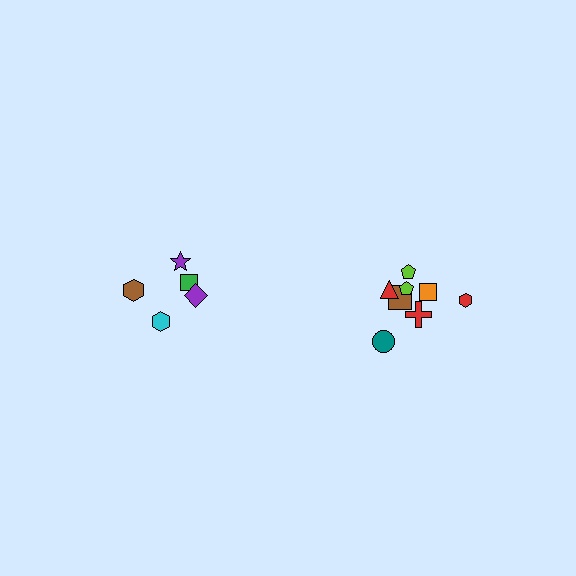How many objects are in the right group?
There are 8 objects.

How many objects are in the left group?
There are 5 objects.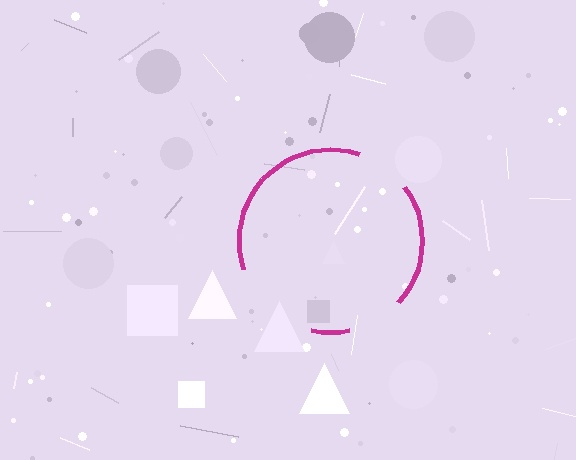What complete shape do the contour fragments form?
The contour fragments form a circle.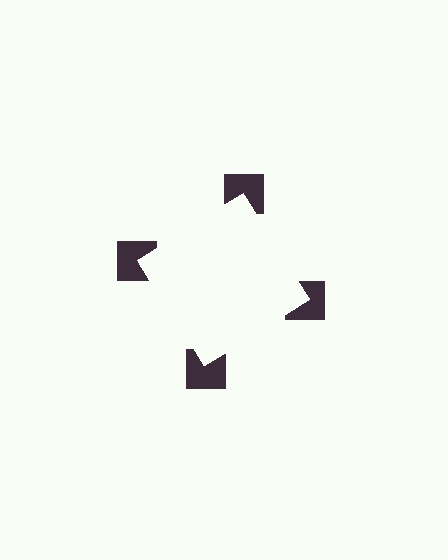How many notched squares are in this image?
There are 4 — one at each vertex of the illusory square.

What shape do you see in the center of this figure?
An illusory square — its edges are inferred from the aligned wedge cuts in the notched squares, not physically drawn.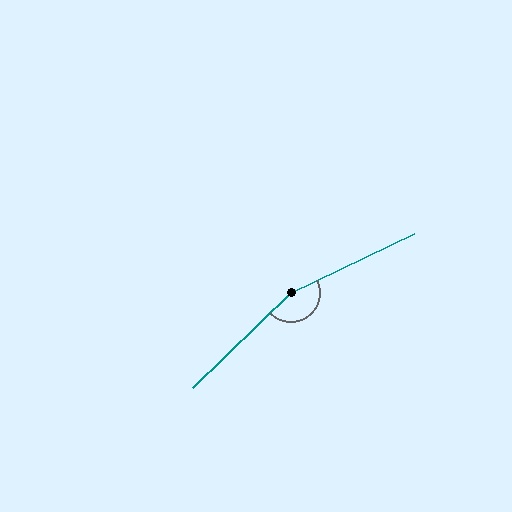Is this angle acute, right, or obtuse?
It is obtuse.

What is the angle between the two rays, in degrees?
Approximately 162 degrees.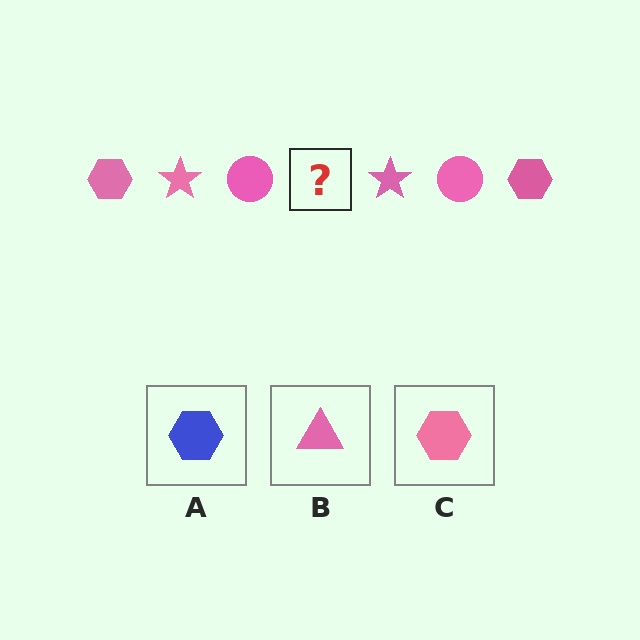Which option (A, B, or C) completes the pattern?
C.